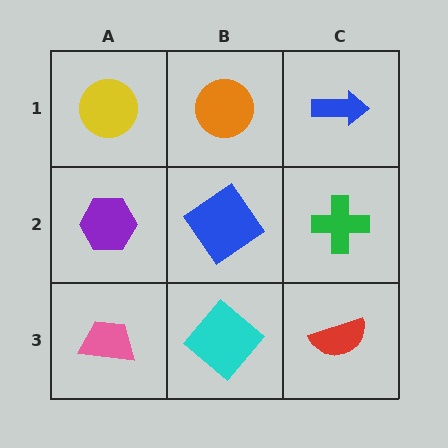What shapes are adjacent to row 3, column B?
A blue diamond (row 2, column B), a pink trapezoid (row 3, column A), a red semicircle (row 3, column C).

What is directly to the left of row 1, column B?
A yellow circle.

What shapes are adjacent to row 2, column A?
A yellow circle (row 1, column A), a pink trapezoid (row 3, column A), a blue diamond (row 2, column B).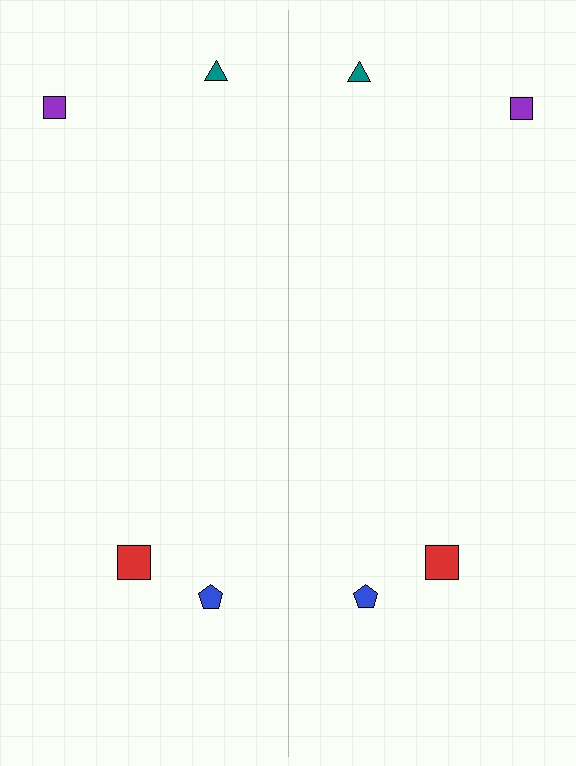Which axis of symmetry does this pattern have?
The pattern has a vertical axis of symmetry running through the center of the image.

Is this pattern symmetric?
Yes, this pattern has bilateral (reflection) symmetry.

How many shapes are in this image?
There are 8 shapes in this image.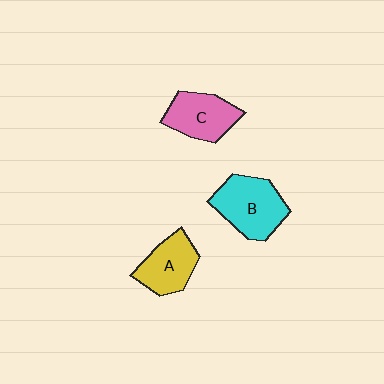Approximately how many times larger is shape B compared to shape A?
Approximately 1.3 times.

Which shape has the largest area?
Shape B (cyan).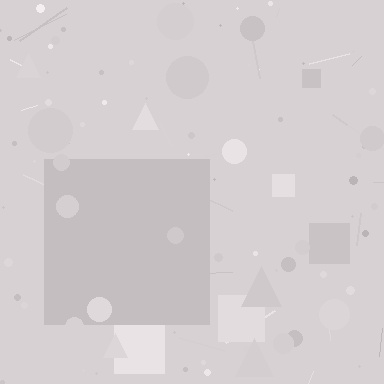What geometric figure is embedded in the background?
A square is embedded in the background.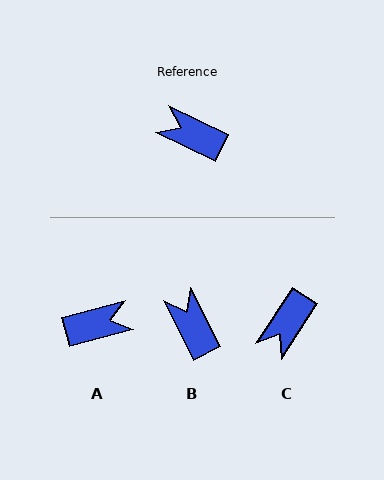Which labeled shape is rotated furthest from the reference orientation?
A, about 138 degrees away.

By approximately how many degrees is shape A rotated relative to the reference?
Approximately 138 degrees clockwise.